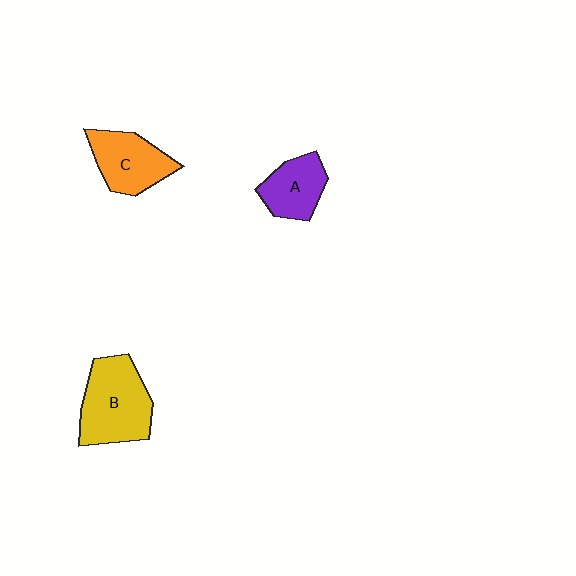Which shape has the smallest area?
Shape A (purple).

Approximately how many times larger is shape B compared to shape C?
Approximately 1.4 times.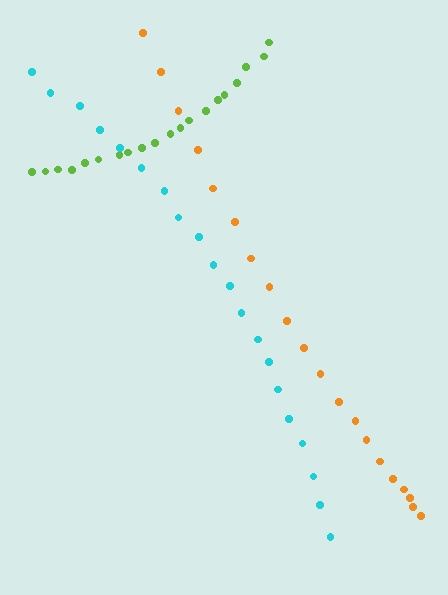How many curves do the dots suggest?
There are 3 distinct paths.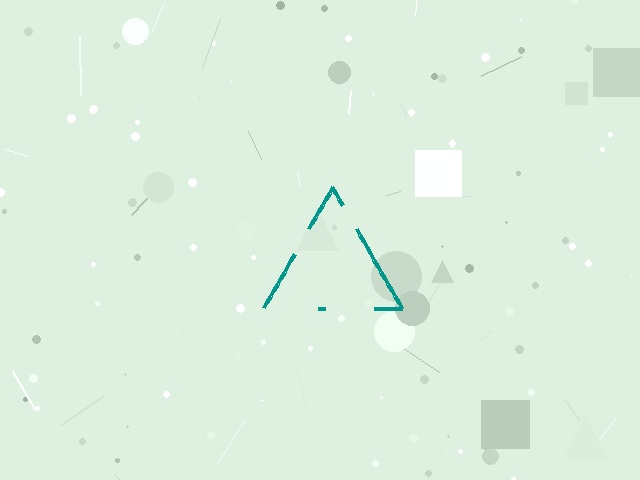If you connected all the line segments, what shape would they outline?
They would outline a triangle.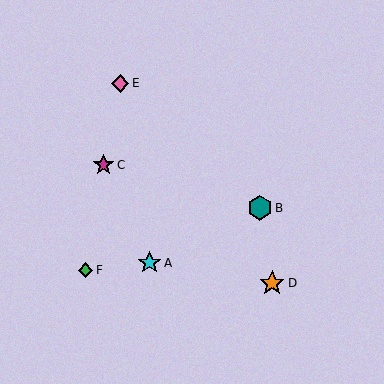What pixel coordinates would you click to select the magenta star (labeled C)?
Click at (104, 165) to select the magenta star C.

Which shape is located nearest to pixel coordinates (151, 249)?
The cyan star (labeled A) at (150, 263) is nearest to that location.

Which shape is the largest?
The teal hexagon (labeled B) is the largest.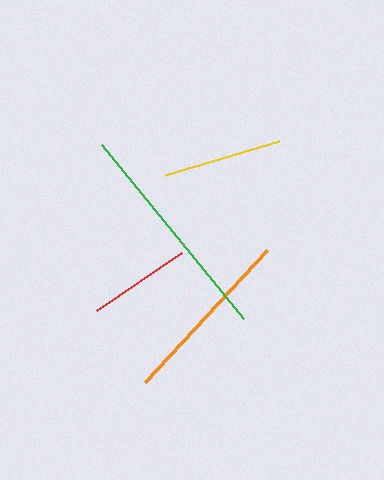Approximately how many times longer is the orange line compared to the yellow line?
The orange line is approximately 1.5 times the length of the yellow line.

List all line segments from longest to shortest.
From longest to shortest: green, orange, yellow, red.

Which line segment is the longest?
The green line is the longest at approximately 224 pixels.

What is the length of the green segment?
The green segment is approximately 224 pixels long.